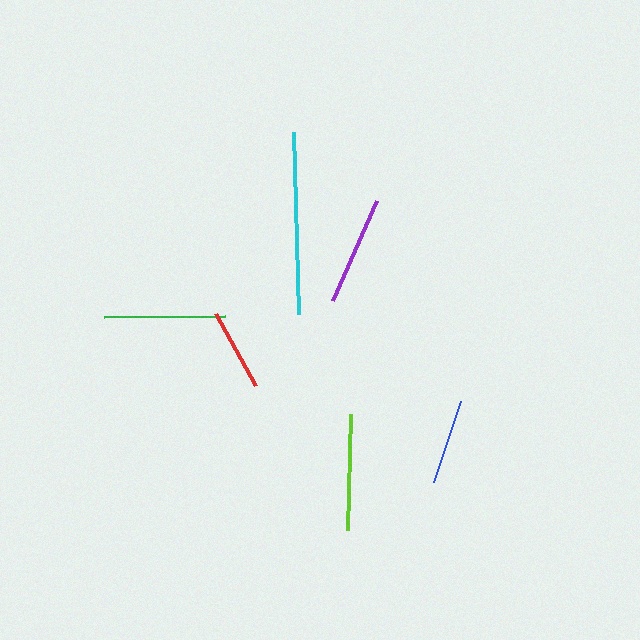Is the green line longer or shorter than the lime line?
The green line is longer than the lime line.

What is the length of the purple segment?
The purple segment is approximately 110 pixels long.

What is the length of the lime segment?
The lime segment is approximately 115 pixels long.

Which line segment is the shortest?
The red line is the shortest at approximately 82 pixels.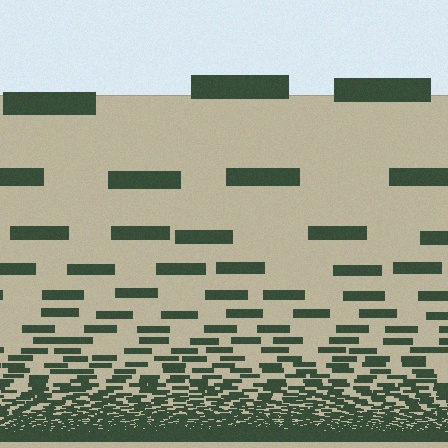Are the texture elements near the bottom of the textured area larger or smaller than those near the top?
Smaller. The gradient is inverted — elements near the bottom are smaller and denser.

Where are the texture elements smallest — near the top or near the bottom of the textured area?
Near the bottom.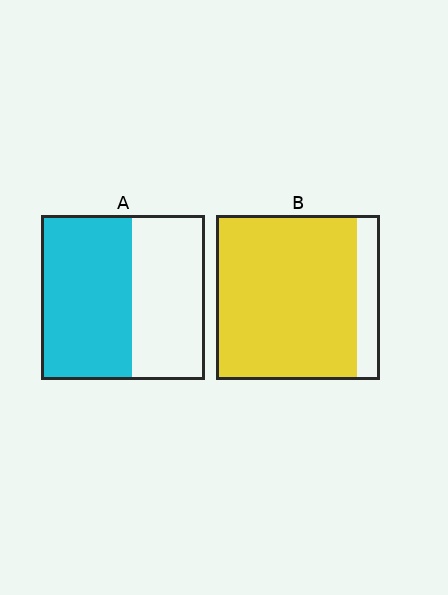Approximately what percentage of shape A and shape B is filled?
A is approximately 55% and B is approximately 85%.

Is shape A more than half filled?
Yes.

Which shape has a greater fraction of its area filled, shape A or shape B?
Shape B.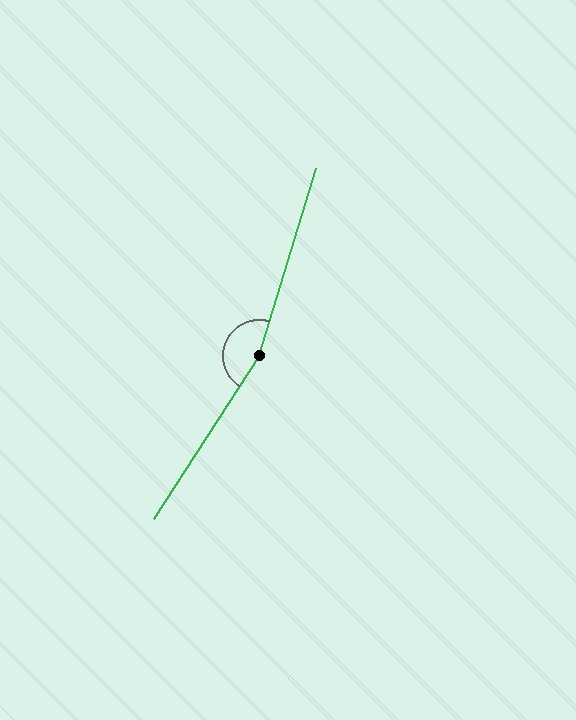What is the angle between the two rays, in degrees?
Approximately 164 degrees.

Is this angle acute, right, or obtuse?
It is obtuse.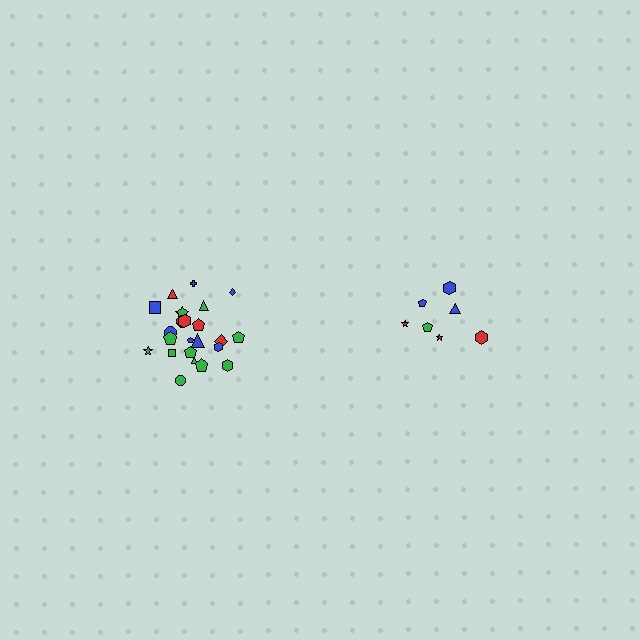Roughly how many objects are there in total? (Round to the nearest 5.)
Roughly 30 objects in total.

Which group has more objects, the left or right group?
The left group.